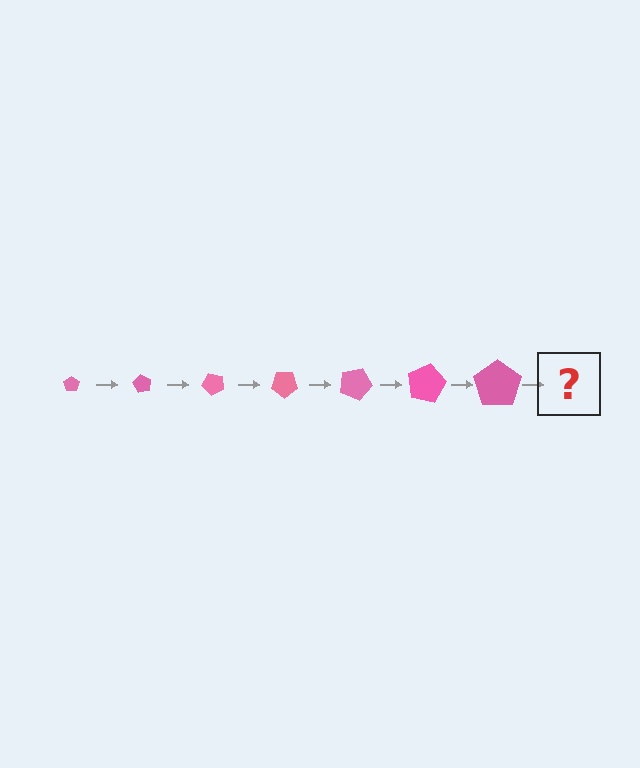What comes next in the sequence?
The next element should be a pentagon, larger than the previous one and rotated 420 degrees from the start.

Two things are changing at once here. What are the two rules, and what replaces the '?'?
The two rules are that the pentagon grows larger each step and it rotates 60 degrees each step. The '?' should be a pentagon, larger than the previous one and rotated 420 degrees from the start.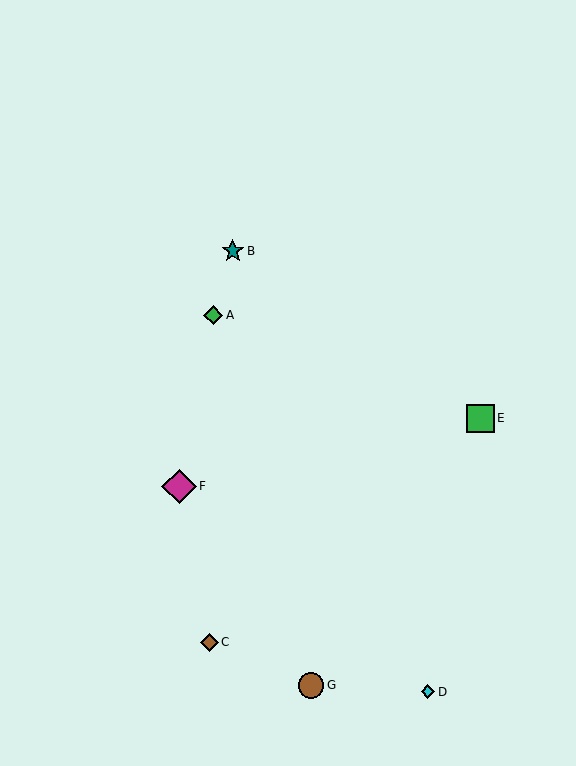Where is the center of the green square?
The center of the green square is at (480, 418).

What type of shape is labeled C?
Shape C is a brown diamond.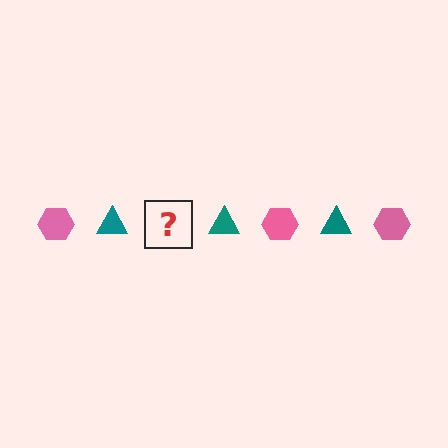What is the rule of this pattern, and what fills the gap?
The rule is that the pattern alternates between pink hexagon and teal triangle. The gap should be filled with a pink hexagon.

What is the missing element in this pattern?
The missing element is a pink hexagon.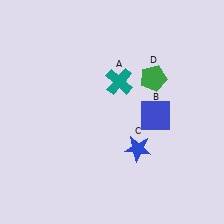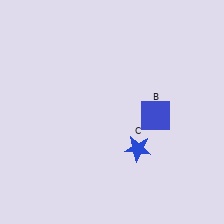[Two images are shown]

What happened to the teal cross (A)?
The teal cross (A) was removed in Image 2. It was in the top-right area of Image 1.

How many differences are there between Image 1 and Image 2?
There are 2 differences between the two images.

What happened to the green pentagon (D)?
The green pentagon (D) was removed in Image 2. It was in the top-right area of Image 1.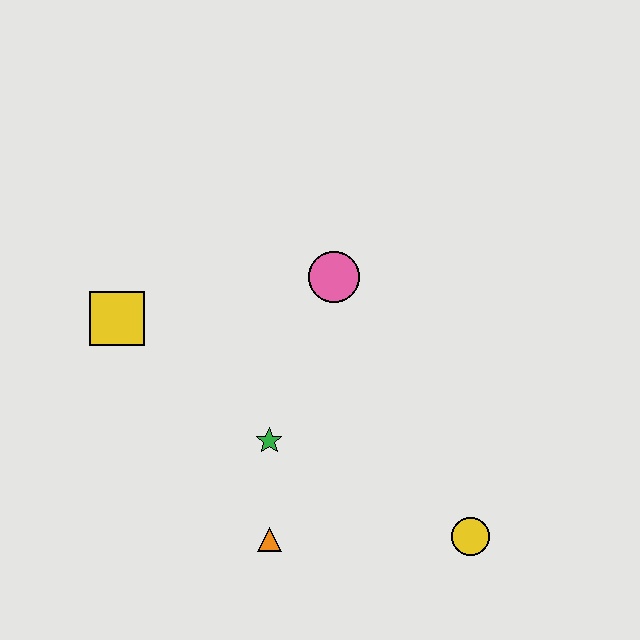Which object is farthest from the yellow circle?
The yellow square is farthest from the yellow circle.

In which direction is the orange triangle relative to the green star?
The orange triangle is below the green star.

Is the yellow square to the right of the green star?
No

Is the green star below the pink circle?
Yes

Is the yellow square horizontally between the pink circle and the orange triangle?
No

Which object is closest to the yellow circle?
The orange triangle is closest to the yellow circle.